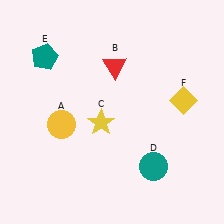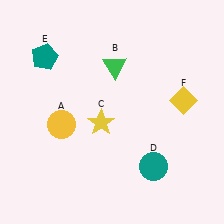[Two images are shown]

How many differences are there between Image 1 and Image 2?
There is 1 difference between the two images.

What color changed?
The triangle (B) changed from red in Image 1 to green in Image 2.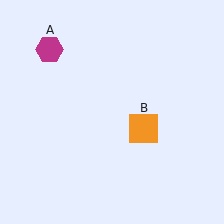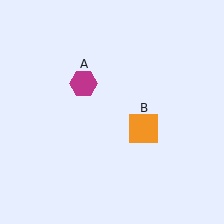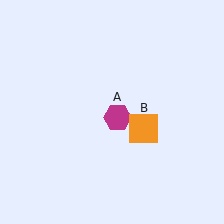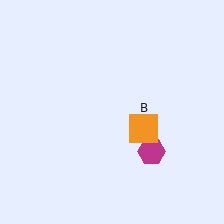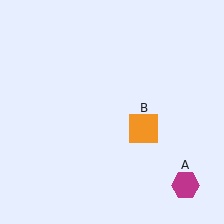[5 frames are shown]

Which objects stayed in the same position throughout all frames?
Orange square (object B) remained stationary.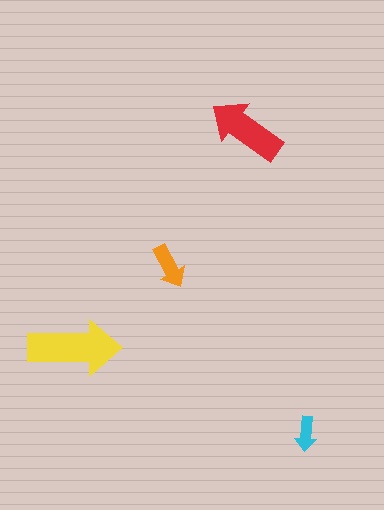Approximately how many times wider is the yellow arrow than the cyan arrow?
About 2.5 times wider.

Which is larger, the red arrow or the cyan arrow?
The red one.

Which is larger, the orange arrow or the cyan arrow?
The orange one.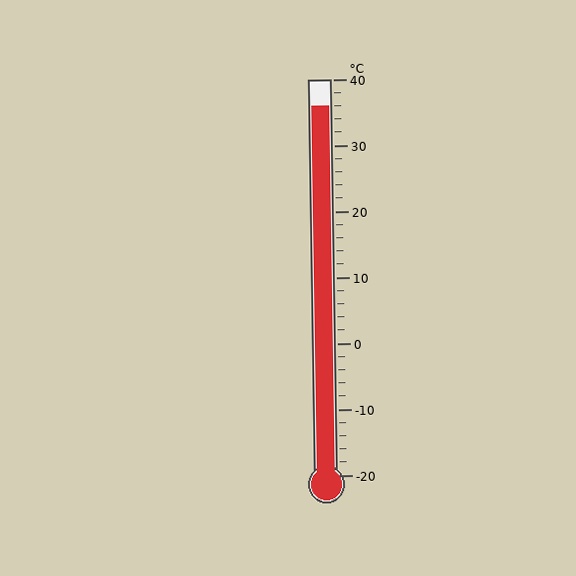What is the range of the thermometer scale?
The thermometer scale ranges from -20°C to 40°C.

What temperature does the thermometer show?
The thermometer shows approximately 36°C.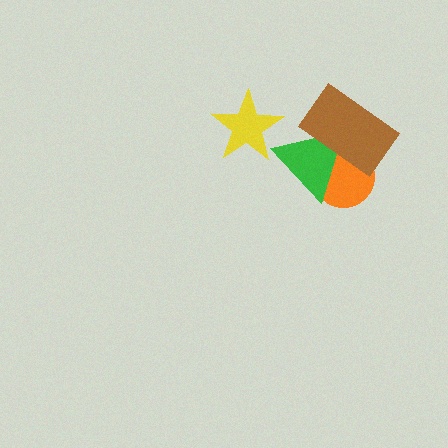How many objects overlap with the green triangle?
3 objects overlap with the green triangle.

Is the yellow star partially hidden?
No, no other shape covers it.